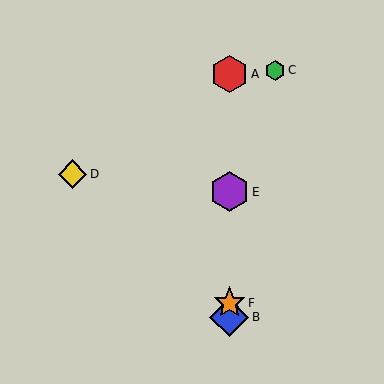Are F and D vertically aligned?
No, F is at x≈229 and D is at x≈73.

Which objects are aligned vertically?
Objects A, B, E, F are aligned vertically.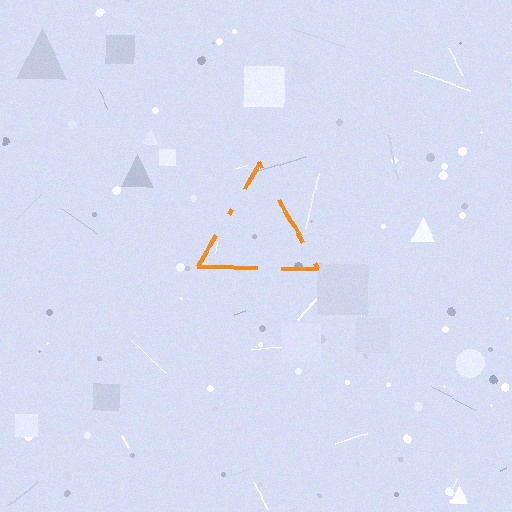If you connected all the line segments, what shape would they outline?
They would outline a triangle.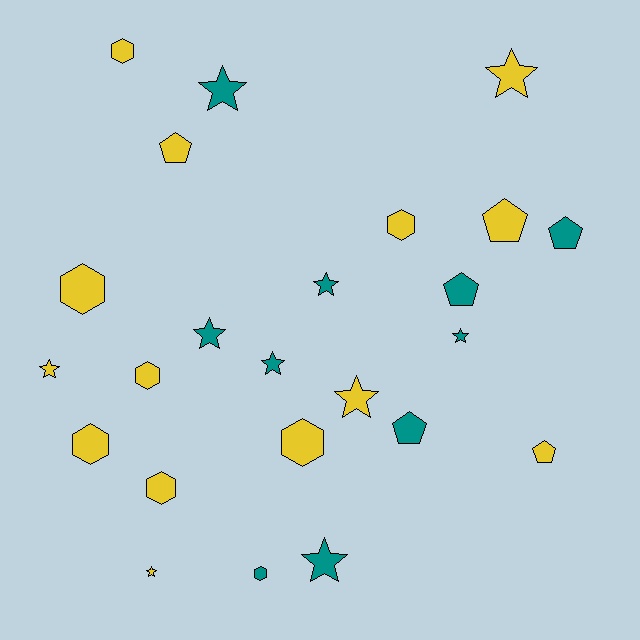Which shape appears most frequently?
Star, with 10 objects.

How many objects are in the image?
There are 24 objects.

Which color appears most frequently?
Yellow, with 14 objects.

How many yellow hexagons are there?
There are 7 yellow hexagons.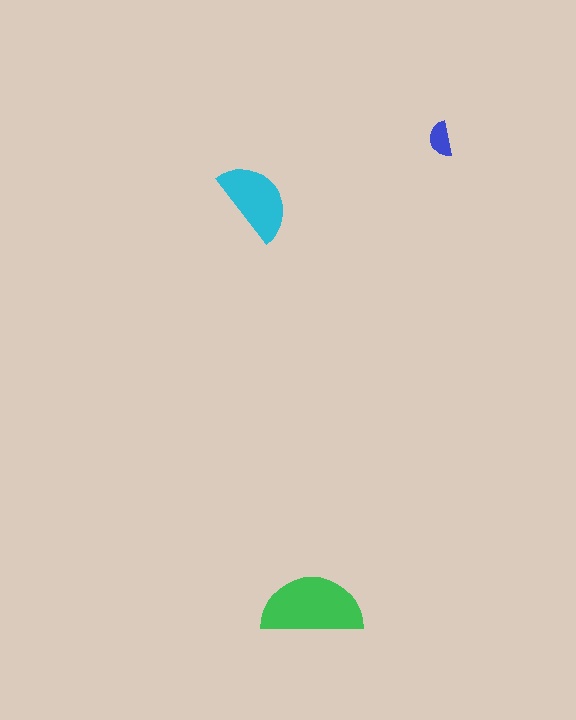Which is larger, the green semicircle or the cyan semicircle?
The green one.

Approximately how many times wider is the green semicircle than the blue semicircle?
About 3 times wider.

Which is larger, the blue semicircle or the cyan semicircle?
The cyan one.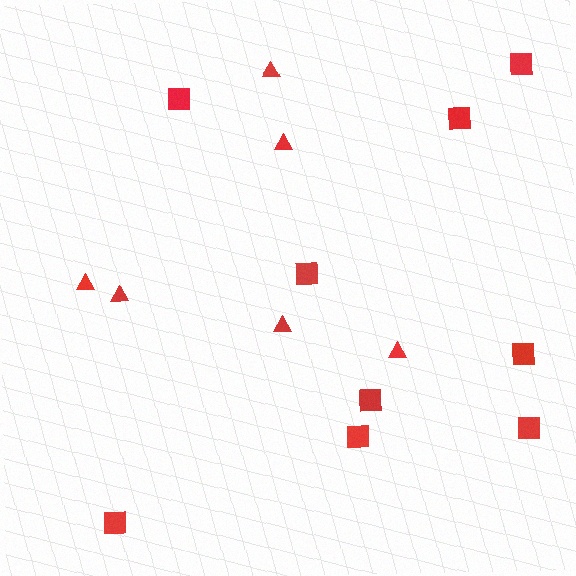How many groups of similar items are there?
There are 2 groups: one group of squares (9) and one group of triangles (6).